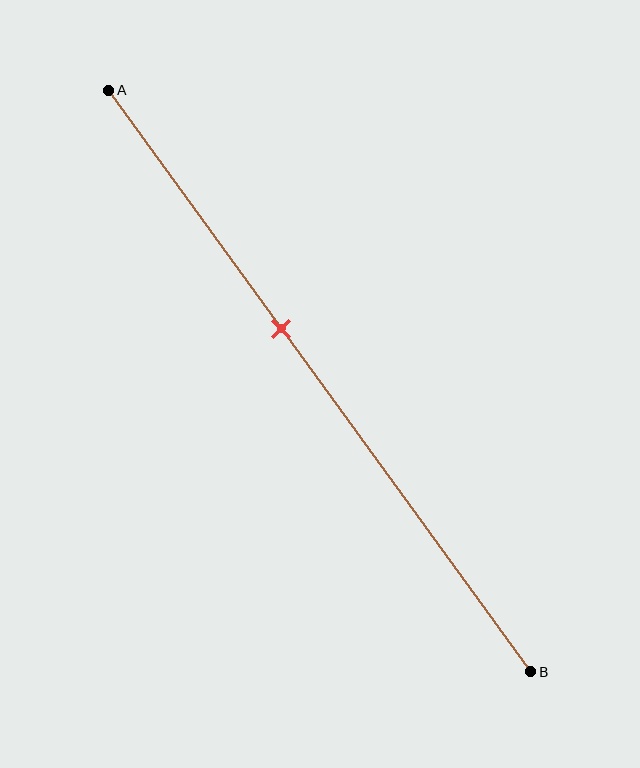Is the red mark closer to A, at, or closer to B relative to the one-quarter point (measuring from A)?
The red mark is closer to point B than the one-quarter point of segment AB.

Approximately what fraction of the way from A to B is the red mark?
The red mark is approximately 40% of the way from A to B.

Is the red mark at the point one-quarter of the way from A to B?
No, the mark is at about 40% from A, not at the 25% one-quarter point.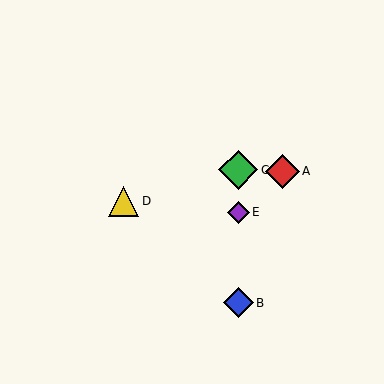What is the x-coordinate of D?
Object D is at x≈124.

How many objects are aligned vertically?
3 objects (B, C, E) are aligned vertically.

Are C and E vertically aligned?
Yes, both are at x≈238.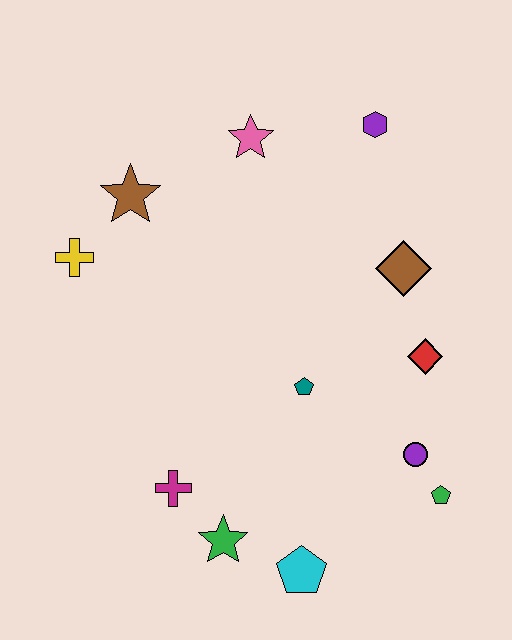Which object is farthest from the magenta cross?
The purple hexagon is farthest from the magenta cross.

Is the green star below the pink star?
Yes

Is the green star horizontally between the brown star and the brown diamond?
Yes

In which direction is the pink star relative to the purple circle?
The pink star is above the purple circle.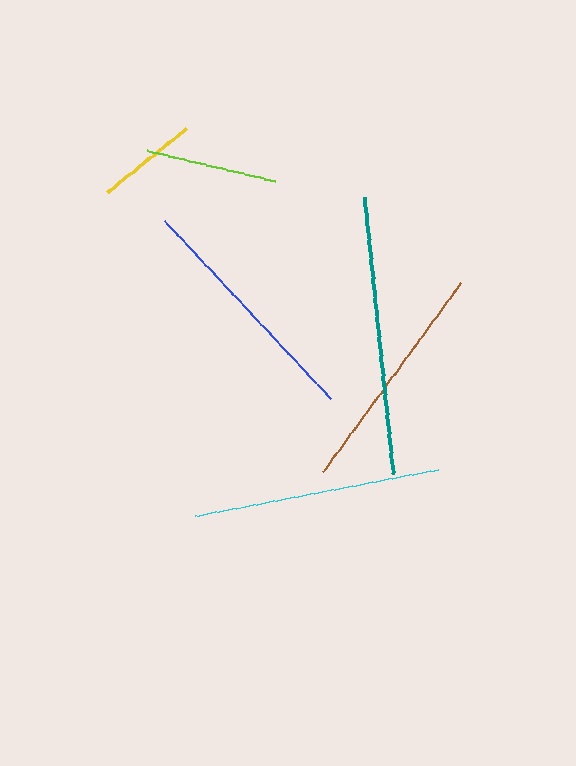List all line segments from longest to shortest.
From longest to shortest: teal, cyan, blue, brown, lime, yellow.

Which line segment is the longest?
The teal line is the longest at approximately 279 pixels.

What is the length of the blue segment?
The blue segment is approximately 244 pixels long.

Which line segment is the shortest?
The yellow line is the shortest at approximately 102 pixels.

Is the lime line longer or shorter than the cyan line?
The cyan line is longer than the lime line.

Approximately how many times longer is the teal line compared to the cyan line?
The teal line is approximately 1.1 times the length of the cyan line.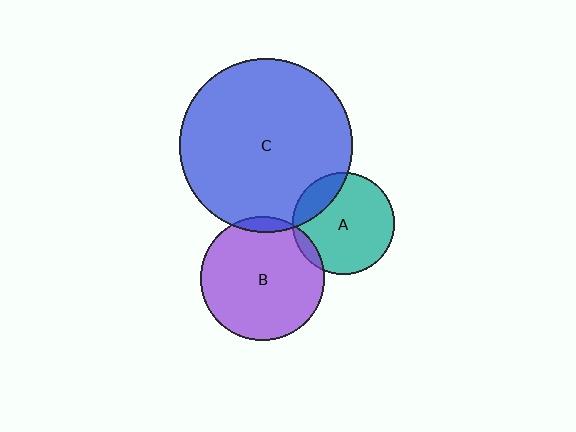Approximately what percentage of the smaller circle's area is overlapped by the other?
Approximately 20%.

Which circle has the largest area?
Circle C (blue).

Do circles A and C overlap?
Yes.